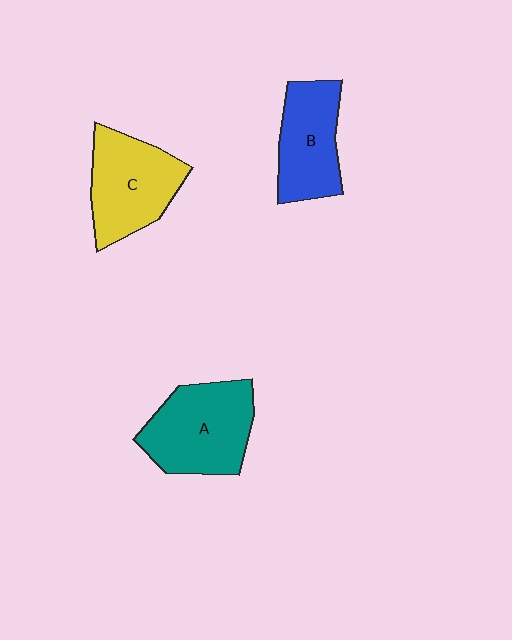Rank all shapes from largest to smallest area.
From largest to smallest: A (teal), C (yellow), B (blue).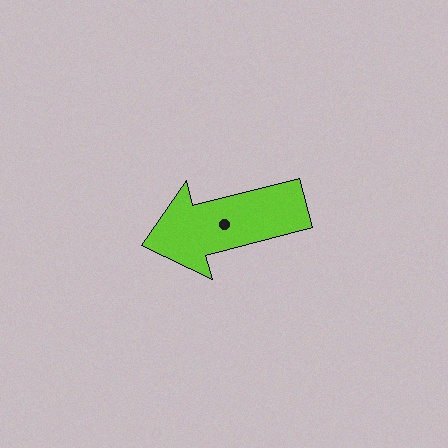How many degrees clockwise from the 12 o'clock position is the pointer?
Approximately 256 degrees.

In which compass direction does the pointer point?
West.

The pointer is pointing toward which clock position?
Roughly 9 o'clock.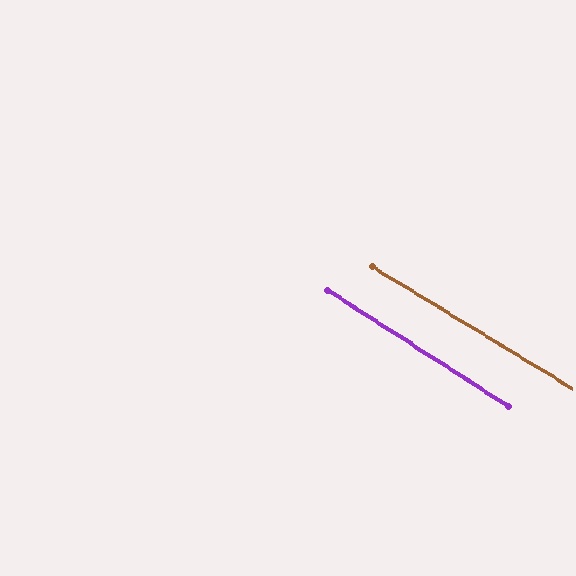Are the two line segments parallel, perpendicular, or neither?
Parallel — their directions differ by only 1.5°.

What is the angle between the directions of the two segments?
Approximately 2 degrees.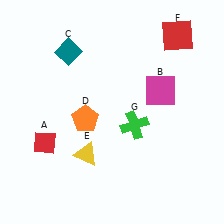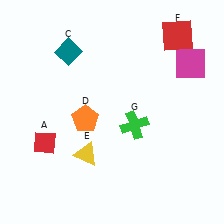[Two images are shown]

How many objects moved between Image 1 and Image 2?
1 object moved between the two images.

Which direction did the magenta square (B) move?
The magenta square (B) moved right.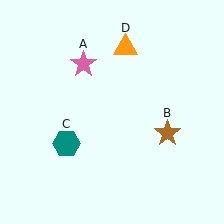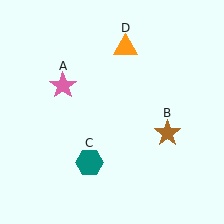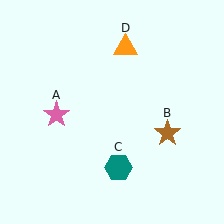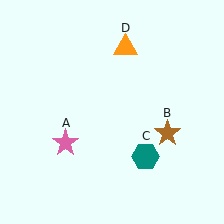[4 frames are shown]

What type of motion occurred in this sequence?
The pink star (object A), teal hexagon (object C) rotated counterclockwise around the center of the scene.